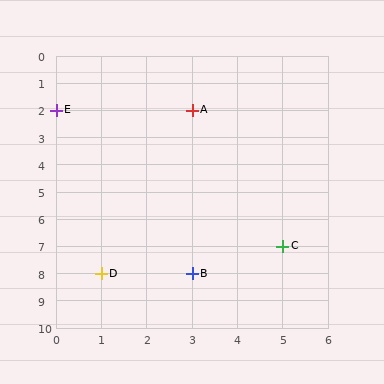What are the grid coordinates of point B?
Point B is at grid coordinates (3, 8).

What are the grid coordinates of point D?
Point D is at grid coordinates (1, 8).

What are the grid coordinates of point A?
Point A is at grid coordinates (3, 2).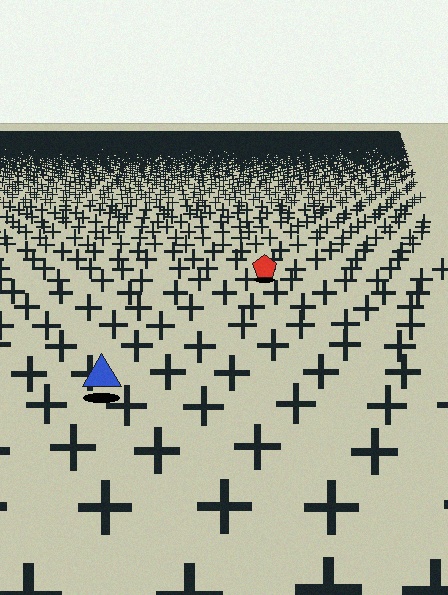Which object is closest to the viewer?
The blue triangle is closest. The texture marks near it are larger and more spread out.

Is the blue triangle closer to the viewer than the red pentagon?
Yes. The blue triangle is closer — you can tell from the texture gradient: the ground texture is coarser near it.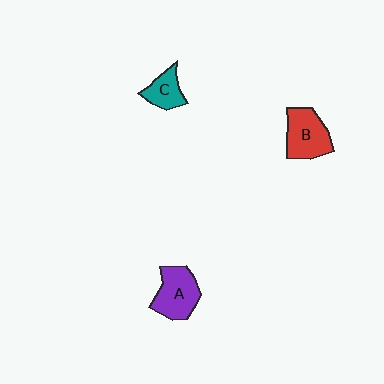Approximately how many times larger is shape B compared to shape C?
Approximately 1.6 times.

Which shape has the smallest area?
Shape C (teal).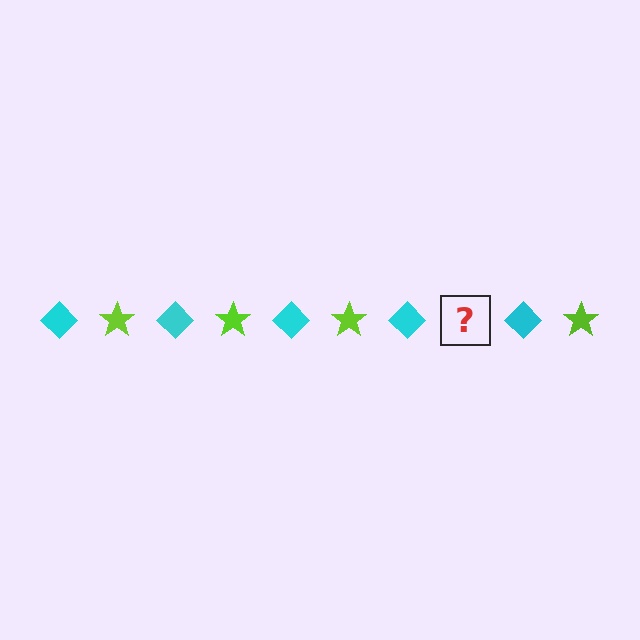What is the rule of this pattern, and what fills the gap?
The rule is that the pattern alternates between cyan diamond and lime star. The gap should be filled with a lime star.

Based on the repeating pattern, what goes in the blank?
The blank should be a lime star.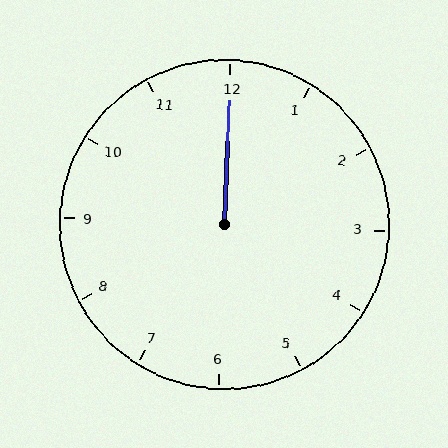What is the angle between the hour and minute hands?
Approximately 0 degrees.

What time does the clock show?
12:00.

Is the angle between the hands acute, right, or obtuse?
It is acute.